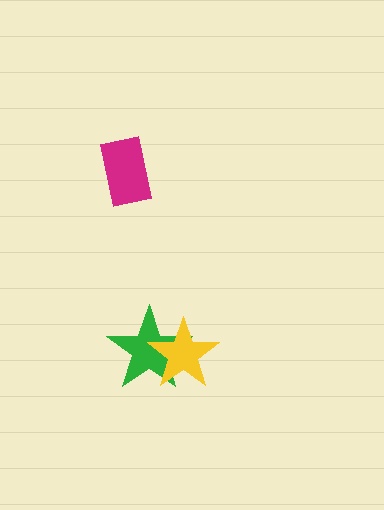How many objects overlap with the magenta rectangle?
0 objects overlap with the magenta rectangle.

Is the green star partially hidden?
Yes, it is partially covered by another shape.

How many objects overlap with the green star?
1 object overlaps with the green star.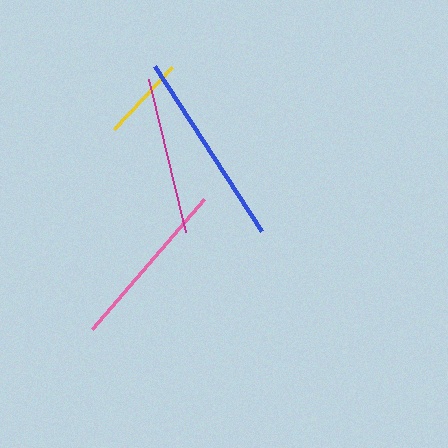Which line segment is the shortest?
The yellow line is the shortest at approximately 85 pixels.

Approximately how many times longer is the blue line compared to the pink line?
The blue line is approximately 1.1 times the length of the pink line.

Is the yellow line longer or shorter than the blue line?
The blue line is longer than the yellow line.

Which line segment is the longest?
The blue line is the longest at approximately 196 pixels.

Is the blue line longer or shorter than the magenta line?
The blue line is longer than the magenta line.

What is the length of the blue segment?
The blue segment is approximately 196 pixels long.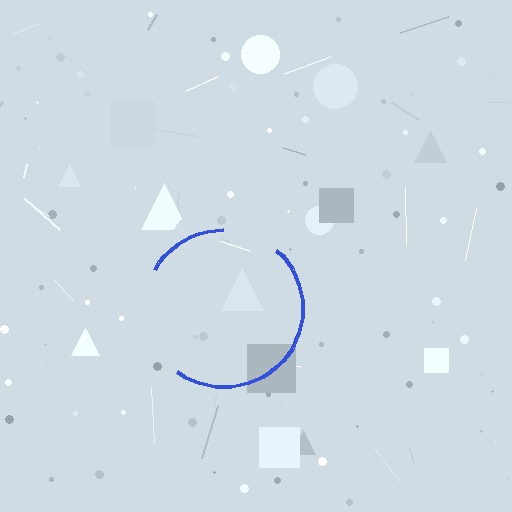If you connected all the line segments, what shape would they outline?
They would outline a circle.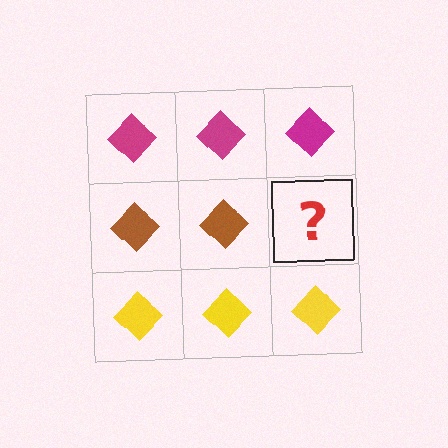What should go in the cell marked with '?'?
The missing cell should contain a brown diamond.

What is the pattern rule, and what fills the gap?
The rule is that each row has a consistent color. The gap should be filled with a brown diamond.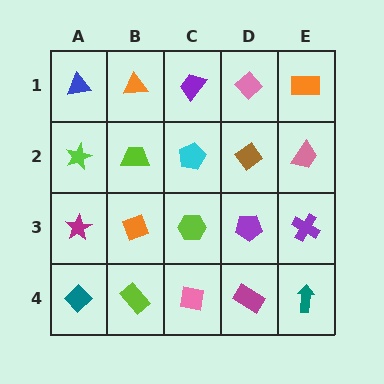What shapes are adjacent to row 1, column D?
A brown diamond (row 2, column D), a purple trapezoid (row 1, column C), an orange rectangle (row 1, column E).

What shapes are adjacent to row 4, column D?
A purple pentagon (row 3, column D), a pink square (row 4, column C), a teal arrow (row 4, column E).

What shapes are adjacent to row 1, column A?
A lime star (row 2, column A), an orange triangle (row 1, column B).